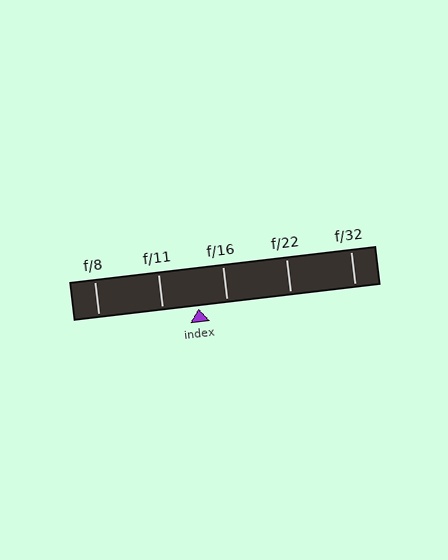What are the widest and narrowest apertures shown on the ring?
The widest aperture shown is f/8 and the narrowest is f/32.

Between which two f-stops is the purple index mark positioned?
The index mark is between f/11 and f/16.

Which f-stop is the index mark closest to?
The index mark is closest to f/16.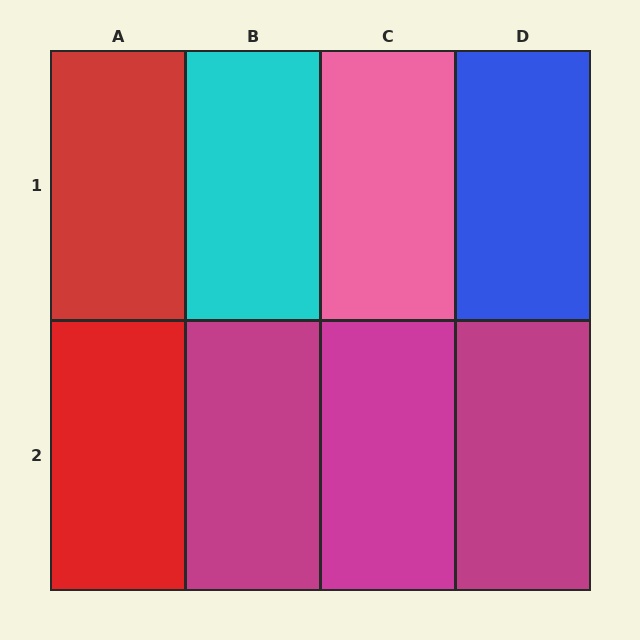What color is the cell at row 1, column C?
Pink.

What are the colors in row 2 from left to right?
Red, magenta, magenta, magenta.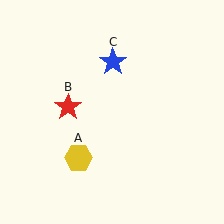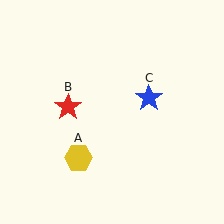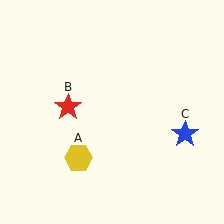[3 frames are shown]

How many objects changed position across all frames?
1 object changed position: blue star (object C).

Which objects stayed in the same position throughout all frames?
Yellow hexagon (object A) and red star (object B) remained stationary.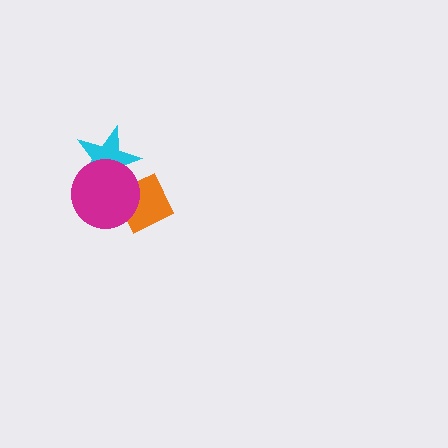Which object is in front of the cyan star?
The magenta circle is in front of the cyan star.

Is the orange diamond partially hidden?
Yes, it is partially covered by another shape.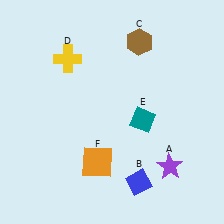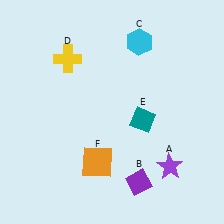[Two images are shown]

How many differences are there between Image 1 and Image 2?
There are 2 differences between the two images.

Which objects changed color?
B changed from blue to purple. C changed from brown to cyan.